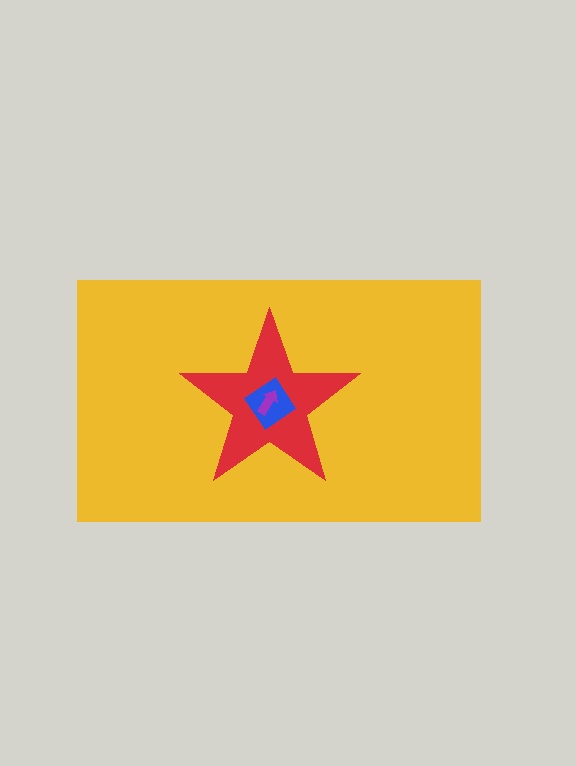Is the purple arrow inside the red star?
Yes.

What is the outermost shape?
The yellow rectangle.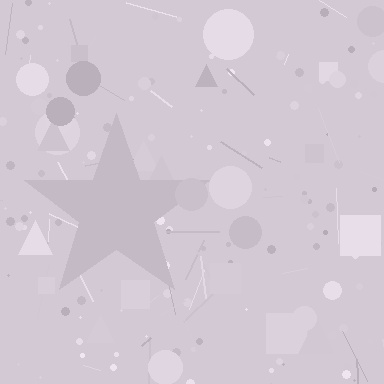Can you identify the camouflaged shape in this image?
The camouflaged shape is a star.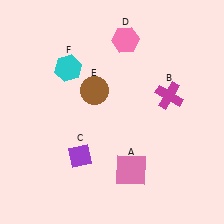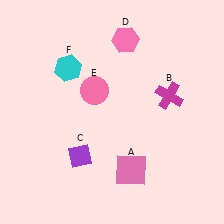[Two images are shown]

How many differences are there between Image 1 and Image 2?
There is 1 difference between the two images.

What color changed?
The circle (E) changed from brown in Image 1 to pink in Image 2.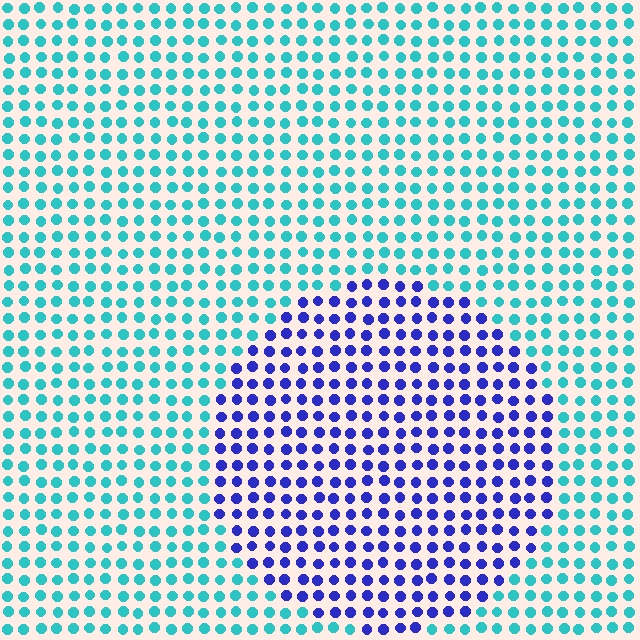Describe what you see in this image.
The image is filled with small cyan elements in a uniform arrangement. A circle-shaped region is visible where the elements are tinted to a slightly different hue, forming a subtle color boundary.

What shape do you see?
I see a circle.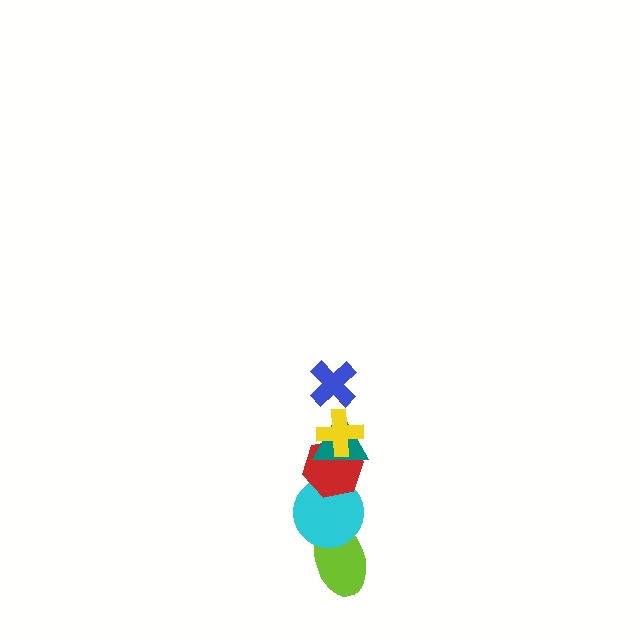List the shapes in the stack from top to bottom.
From top to bottom: the blue cross, the yellow cross, the teal triangle, the red hexagon, the cyan circle, the lime ellipse.